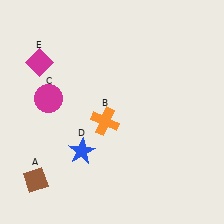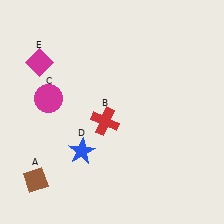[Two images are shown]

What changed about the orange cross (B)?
In Image 1, B is orange. In Image 2, it changed to red.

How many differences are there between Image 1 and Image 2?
There is 1 difference between the two images.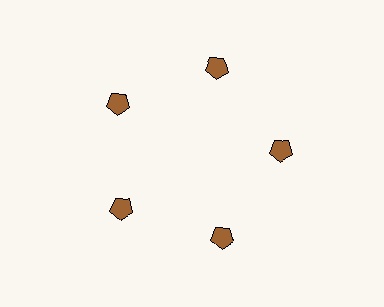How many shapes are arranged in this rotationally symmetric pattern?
There are 5 shapes, arranged in 5 groups of 1.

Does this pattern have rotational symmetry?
Yes, this pattern has 5-fold rotational symmetry. It looks the same after rotating 72 degrees around the center.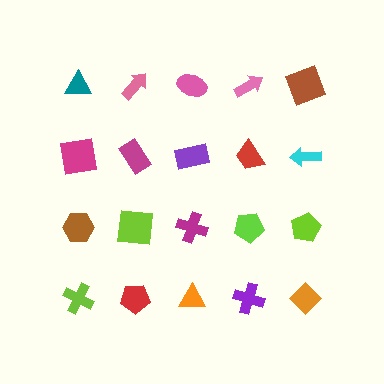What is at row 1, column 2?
A pink arrow.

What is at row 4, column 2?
A red pentagon.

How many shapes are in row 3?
5 shapes.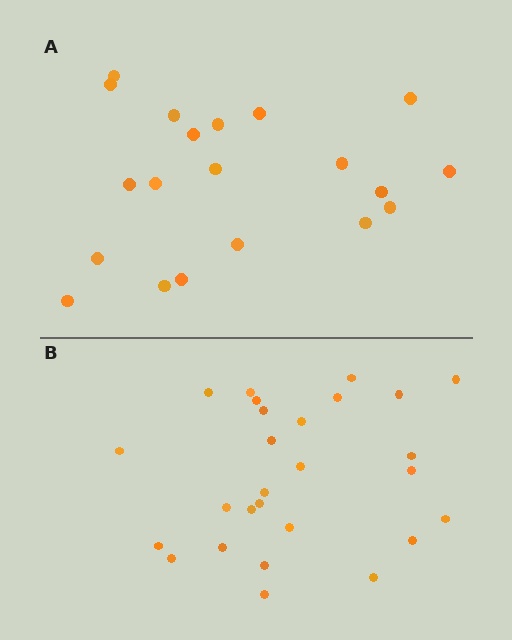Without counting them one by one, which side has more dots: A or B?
Region B (the bottom region) has more dots.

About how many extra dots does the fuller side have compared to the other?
Region B has roughly 8 or so more dots than region A.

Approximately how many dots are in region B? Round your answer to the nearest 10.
About 30 dots. (The exact count is 27, which rounds to 30.)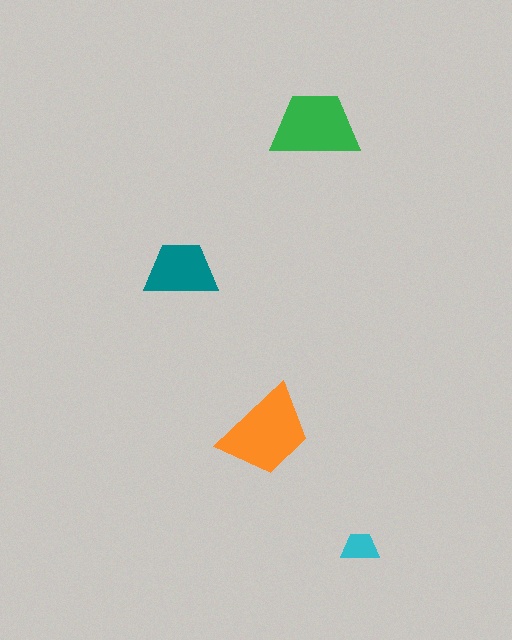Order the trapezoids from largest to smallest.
the orange one, the green one, the teal one, the cyan one.